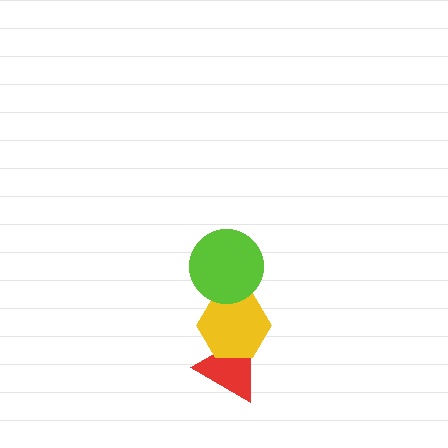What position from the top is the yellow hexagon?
The yellow hexagon is 2nd from the top.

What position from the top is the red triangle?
The red triangle is 3rd from the top.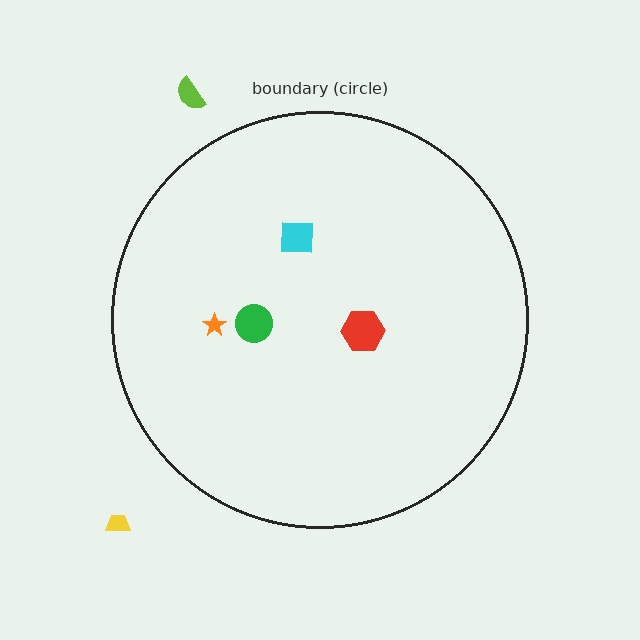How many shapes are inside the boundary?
4 inside, 2 outside.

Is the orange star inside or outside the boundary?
Inside.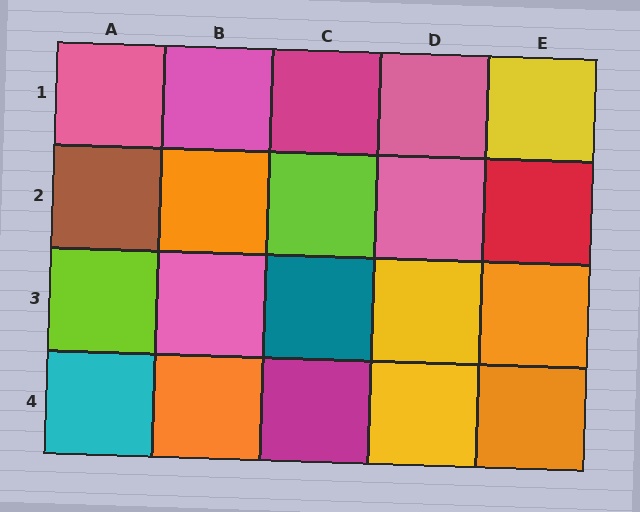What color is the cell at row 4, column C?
Magenta.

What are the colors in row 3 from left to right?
Lime, pink, teal, yellow, orange.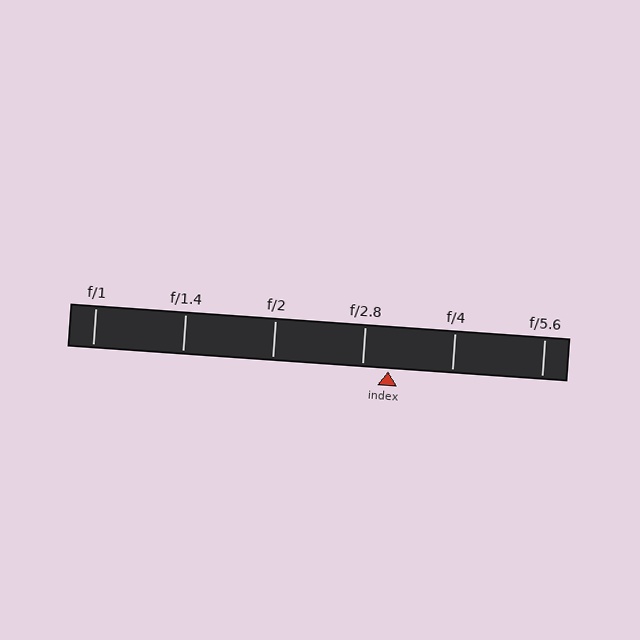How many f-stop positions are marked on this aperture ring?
There are 6 f-stop positions marked.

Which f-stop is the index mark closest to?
The index mark is closest to f/2.8.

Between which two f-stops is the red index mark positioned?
The index mark is between f/2.8 and f/4.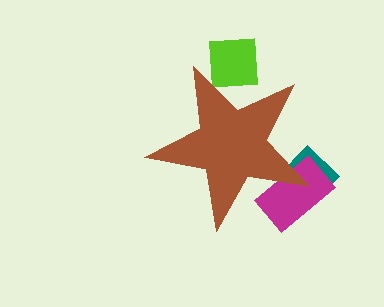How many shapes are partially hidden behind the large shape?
3 shapes are partially hidden.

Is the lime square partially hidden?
Yes, the lime square is partially hidden behind the brown star.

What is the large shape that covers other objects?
A brown star.